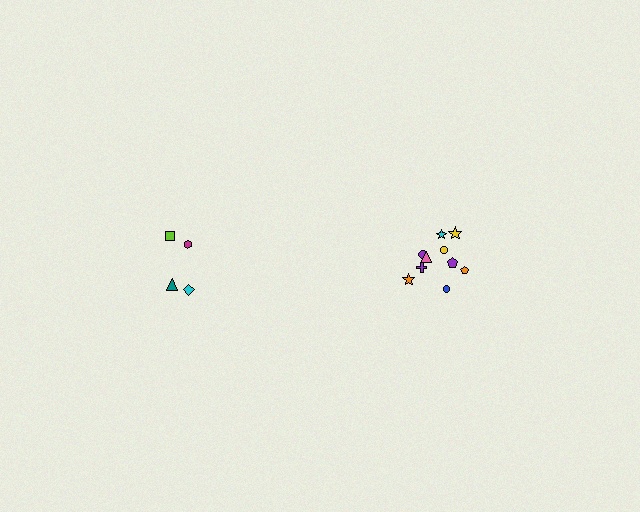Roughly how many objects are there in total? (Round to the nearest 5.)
Roughly 15 objects in total.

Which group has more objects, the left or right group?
The right group.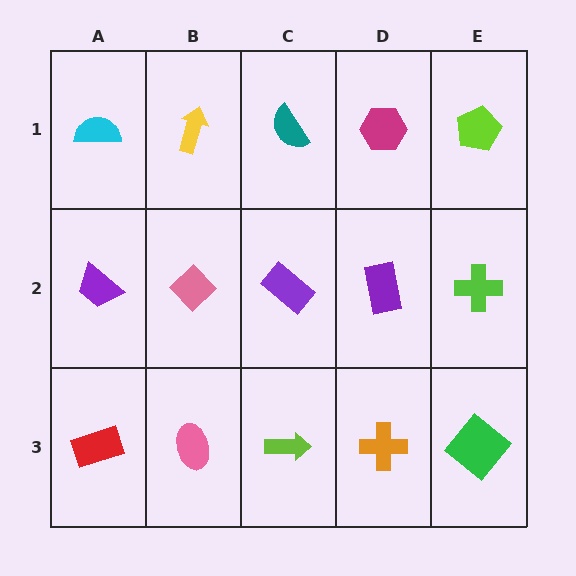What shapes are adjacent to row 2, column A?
A cyan semicircle (row 1, column A), a red rectangle (row 3, column A), a pink diamond (row 2, column B).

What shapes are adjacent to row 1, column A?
A purple trapezoid (row 2, column A), a yellow arrow (row 1, column B).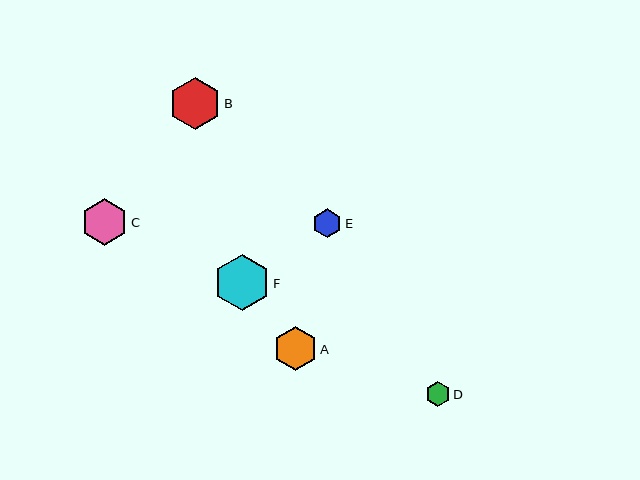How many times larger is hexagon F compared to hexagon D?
Hexagon F is approximately 2.3 times the size of hexagon D.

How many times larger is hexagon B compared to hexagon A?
Hexagon B is approximately 1.2 times the size of hexagon A.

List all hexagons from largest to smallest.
From largest to smallest: F, B, C, A, E, D.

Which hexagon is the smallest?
Hexagon D is the smallest with a size of approximately 25 pixels.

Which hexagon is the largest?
Hexagon F is the largest with a size of approximately 56 pixels.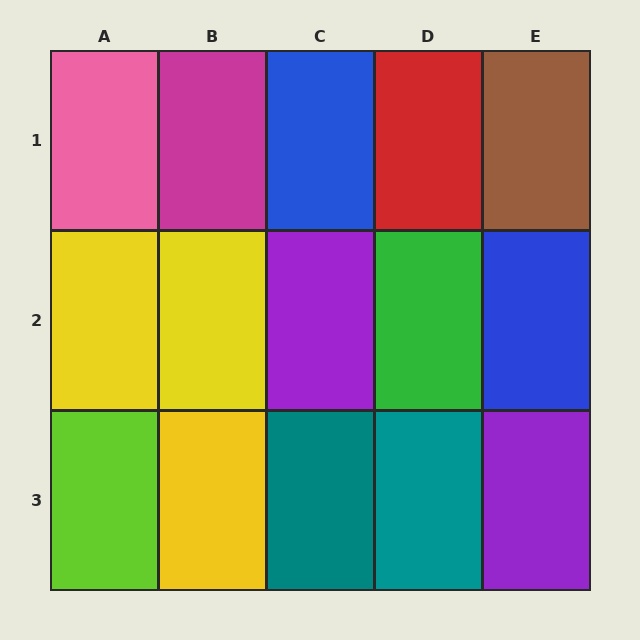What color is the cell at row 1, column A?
Pink.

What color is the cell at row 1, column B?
Magenta.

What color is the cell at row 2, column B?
Yellow.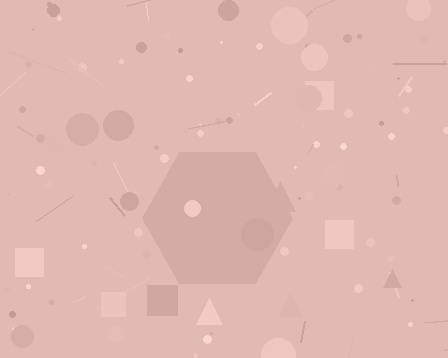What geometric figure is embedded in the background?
A hexagon is embedded in the background.